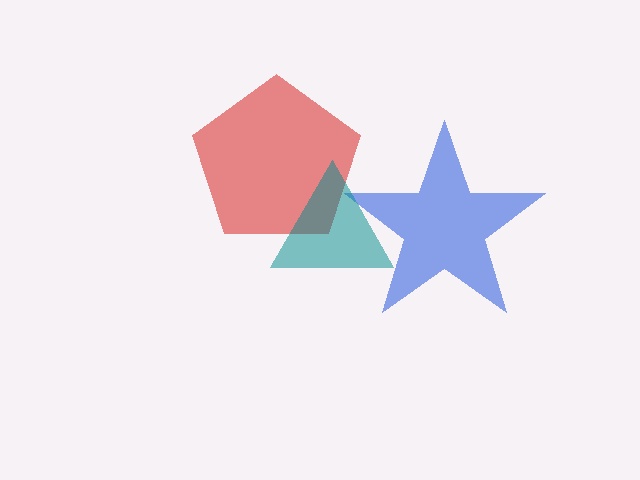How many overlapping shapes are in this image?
There are 3 overlapping shapes in the image.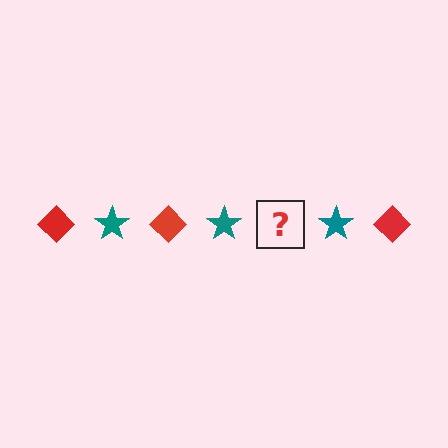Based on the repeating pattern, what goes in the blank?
The blank should be a red diamond.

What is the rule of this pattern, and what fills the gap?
The rule is that the pattern alternates between red diamond and teal star. The gap should be filled with a red diamond.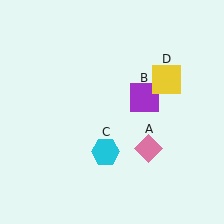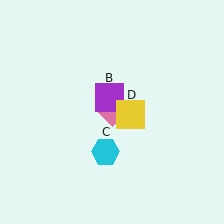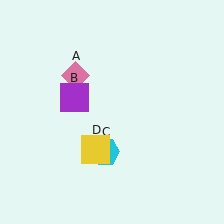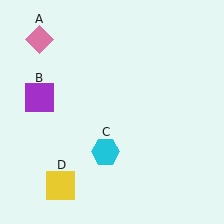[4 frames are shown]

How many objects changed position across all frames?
3 objects changed position: pink diamond (object A), purple square (object B), yellow square (object D).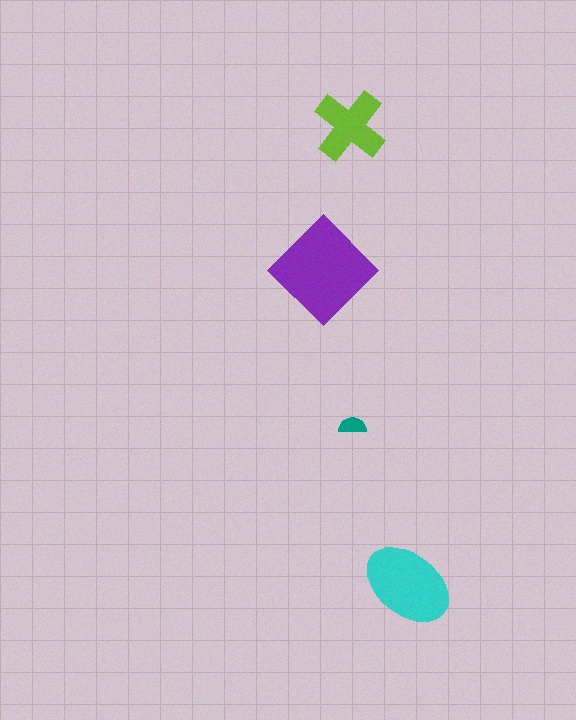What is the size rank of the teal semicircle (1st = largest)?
4th.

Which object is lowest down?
The cyan ellipse is bottommost.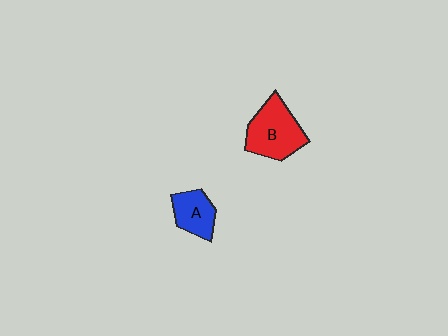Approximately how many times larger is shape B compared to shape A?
Approximately 1.6 times.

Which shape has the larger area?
Shape B (red).